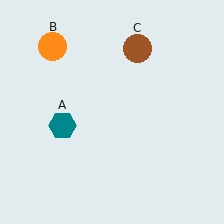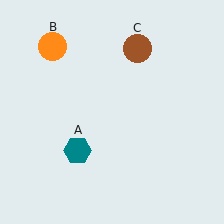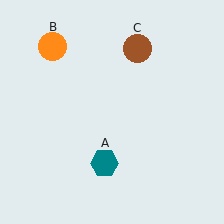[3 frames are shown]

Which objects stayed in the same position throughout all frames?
Orange circle (object B) and brown circle (object C) remained stationary.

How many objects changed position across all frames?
1 object changed position: teal hexagon (object A).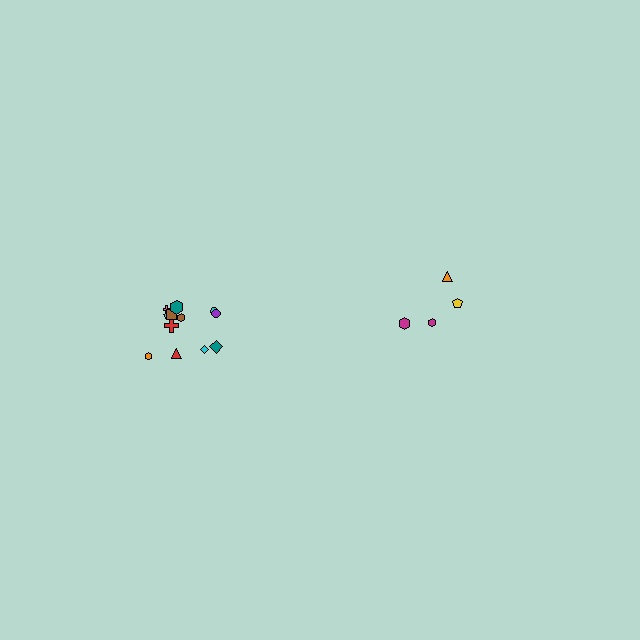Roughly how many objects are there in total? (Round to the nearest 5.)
Roughly 15 objects in total.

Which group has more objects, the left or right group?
The left group.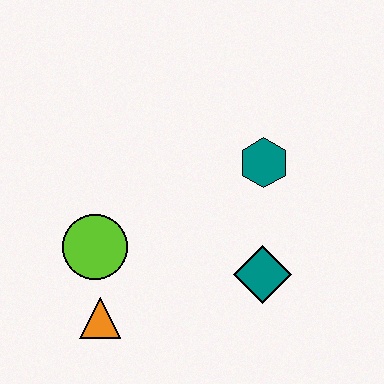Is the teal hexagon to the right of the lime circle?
Yes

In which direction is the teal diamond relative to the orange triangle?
The teal diamond is to the right of the orange triangle.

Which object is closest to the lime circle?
The orange triangle is closest to the lime circle.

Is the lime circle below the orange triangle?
No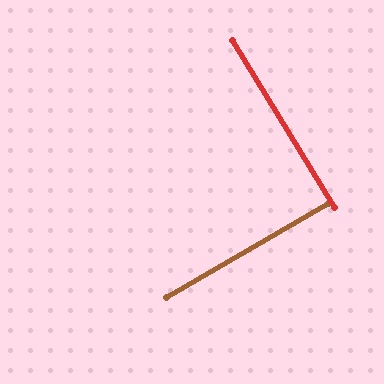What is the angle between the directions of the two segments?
Approximately 89 degrees.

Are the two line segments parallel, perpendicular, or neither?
Perpendicular — they meet at approximately 89°.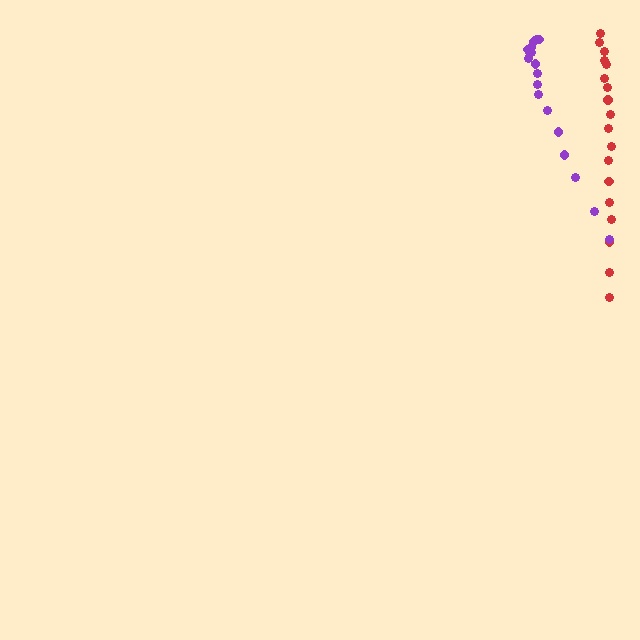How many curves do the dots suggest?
There are 2 distinct paths.